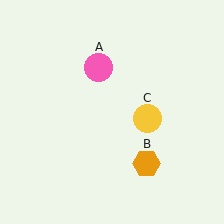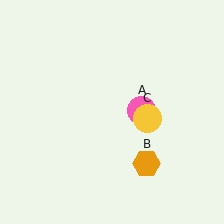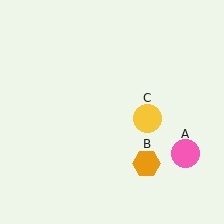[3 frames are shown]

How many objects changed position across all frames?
1 object changed position: pink circle (object A).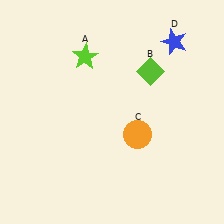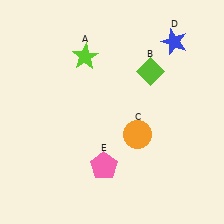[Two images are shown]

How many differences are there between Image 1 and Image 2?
There is 1 difference between the two images.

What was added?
A pink pentagon (E) was added in Image 2.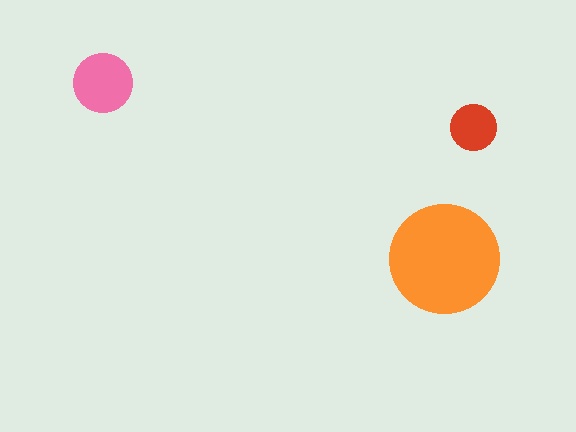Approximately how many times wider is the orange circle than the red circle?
About 2.5 times wider.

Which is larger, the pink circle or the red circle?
The pink one.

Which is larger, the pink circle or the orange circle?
The orange one.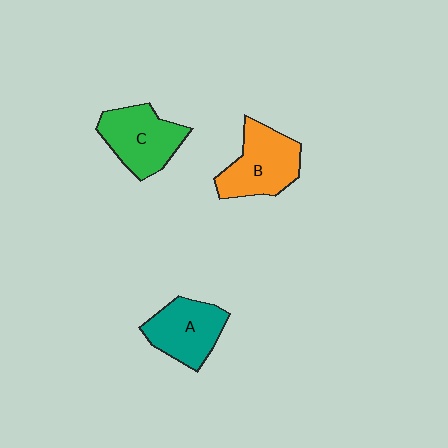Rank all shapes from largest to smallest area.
From largest to smallest: B (orange), C (green), A (teal).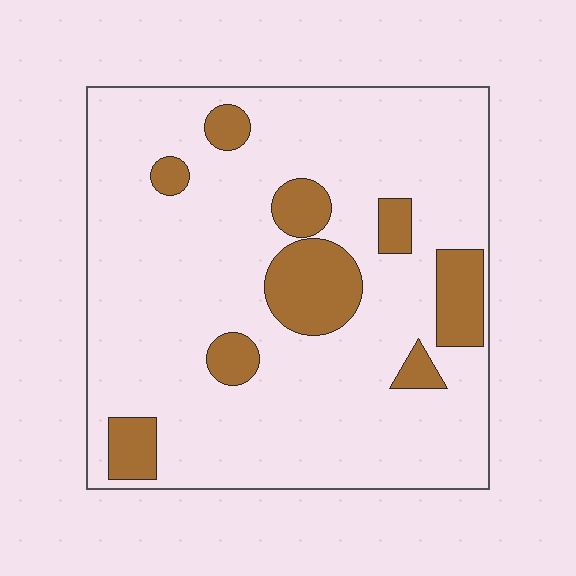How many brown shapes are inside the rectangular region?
9.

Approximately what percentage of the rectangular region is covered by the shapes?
Approximately 15%.